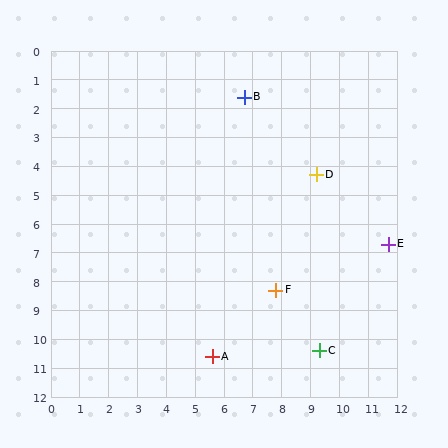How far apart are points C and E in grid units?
Points C and E are about 4.4 grid units apart.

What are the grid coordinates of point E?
Point E is at approximately (11.7, 6.7).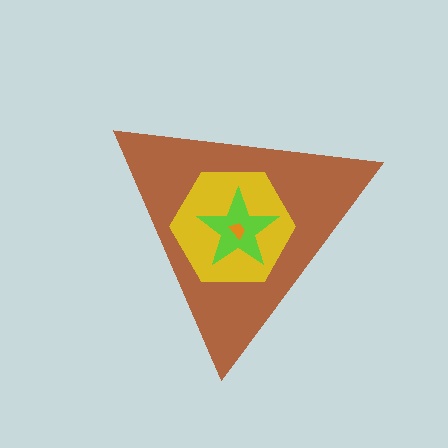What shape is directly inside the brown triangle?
The yellow hexagon.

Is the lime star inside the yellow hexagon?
Yes.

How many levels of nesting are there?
4.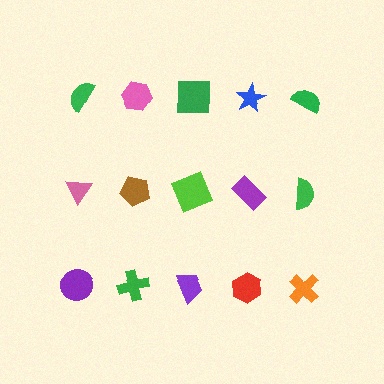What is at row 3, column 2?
A green cross.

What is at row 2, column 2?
A brown pentagon.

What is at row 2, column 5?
A green semicircle.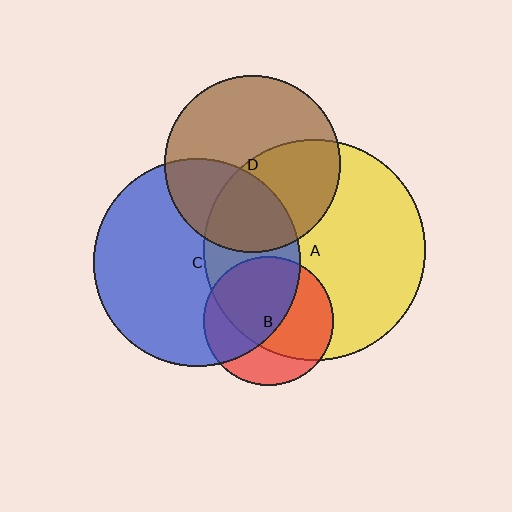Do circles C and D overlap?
Yes.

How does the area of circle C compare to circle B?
Approximately 2.6 times.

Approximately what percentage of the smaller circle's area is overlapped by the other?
Approximately 35%.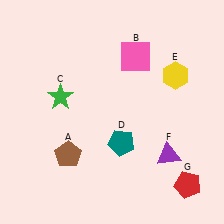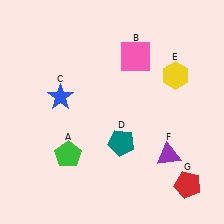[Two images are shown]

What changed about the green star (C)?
In Image 1, C is green. In Image 2, it changed to blue.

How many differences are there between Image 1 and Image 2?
There are 2 differences between the two images.